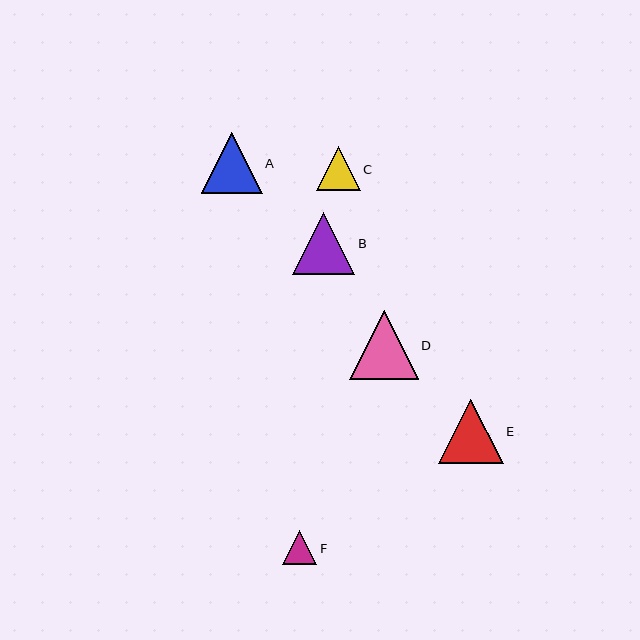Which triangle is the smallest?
Triangle F is the smallest with a size of approximately 34 pixels.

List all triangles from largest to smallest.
From largest to smallest: D, E, B, A, C, F.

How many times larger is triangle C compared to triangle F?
Triangle C is approximately 1.3 times the size of triangle F.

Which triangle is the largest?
Triangle D is the largest with a size of approximately 69 pixels.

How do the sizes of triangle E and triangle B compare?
Triangle E and triangle B are approximately the same size.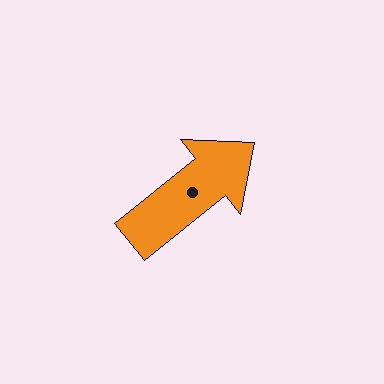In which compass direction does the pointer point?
Northeast.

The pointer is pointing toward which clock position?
Roughly 2 o'clock.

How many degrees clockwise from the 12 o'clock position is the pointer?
Approximately 51 degrees.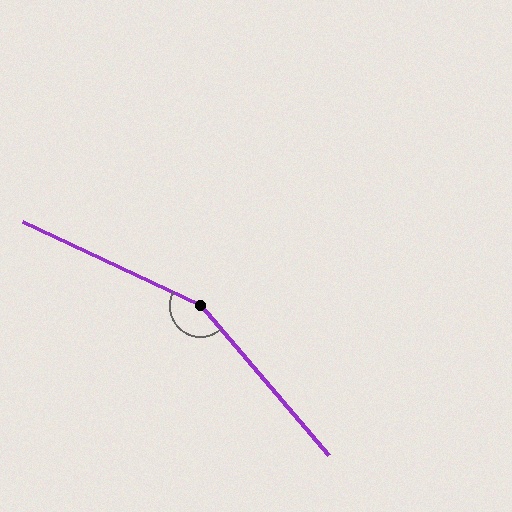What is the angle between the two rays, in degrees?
Approximately 156 degrees.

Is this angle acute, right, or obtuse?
It is obtuse.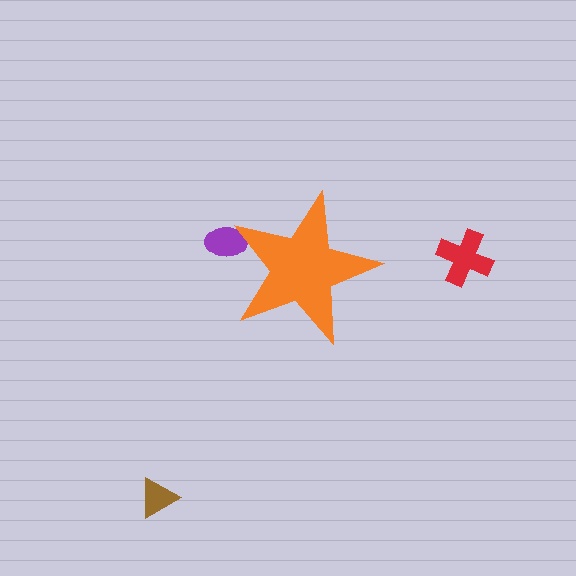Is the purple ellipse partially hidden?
Yes, the purple ellipse is partially hidden behind the orange star.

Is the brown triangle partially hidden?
No, the brown triangle is fully visible.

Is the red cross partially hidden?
No, the red cross is fully visible.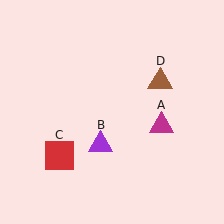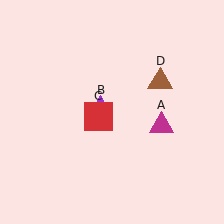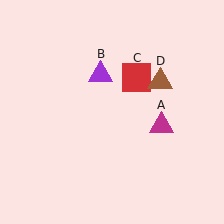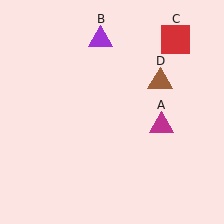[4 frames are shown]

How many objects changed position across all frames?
2 objects changed position: purple triangle (object B), red square (object C).